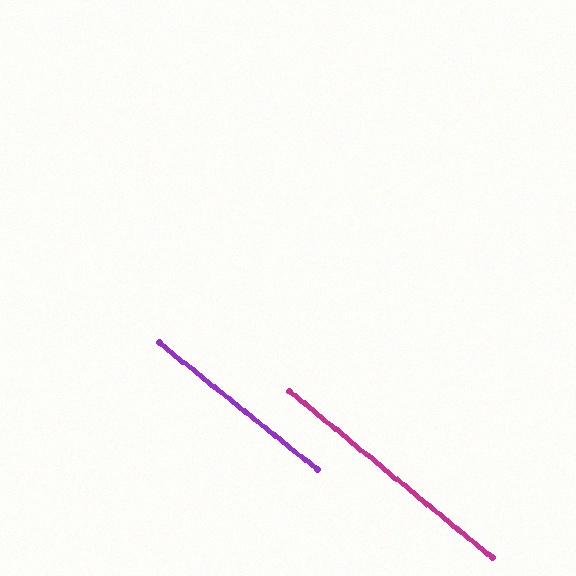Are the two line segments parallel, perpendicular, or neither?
Parallel — their directions differ by only 0.6°.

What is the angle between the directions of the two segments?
Approximately 1 degree.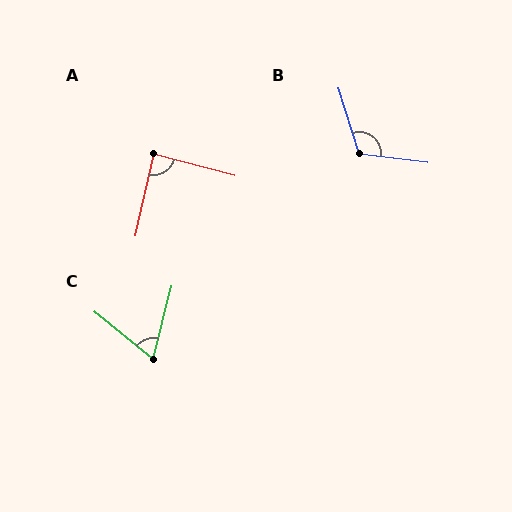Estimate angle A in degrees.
Approximately 88 degrees.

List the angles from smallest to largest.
C (65°), A (88°), B (115°).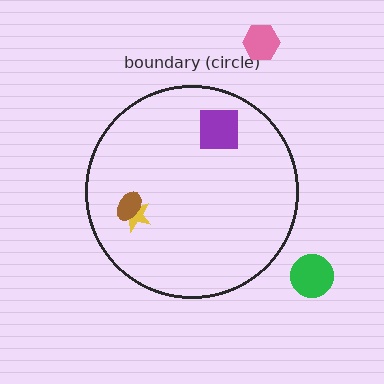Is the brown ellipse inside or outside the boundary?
Inside.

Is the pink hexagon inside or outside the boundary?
Outside.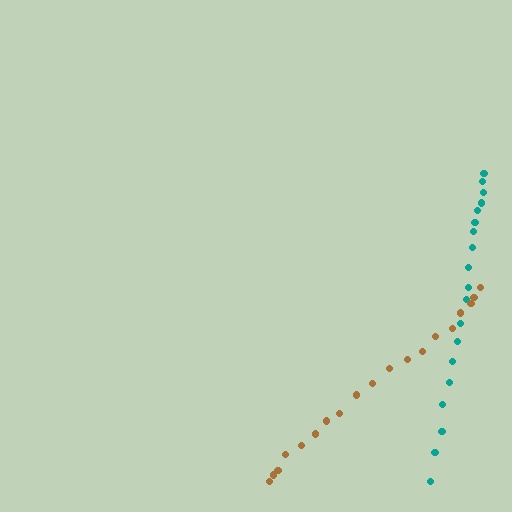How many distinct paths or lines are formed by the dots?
There are 2 distinct paths.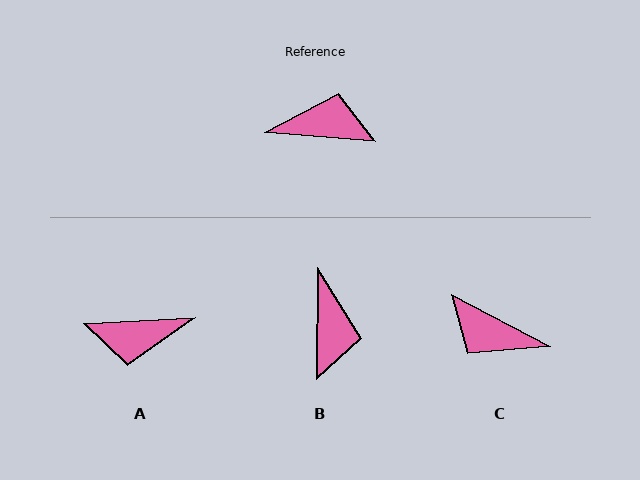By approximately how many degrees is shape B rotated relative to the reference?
Approximately 86 degrees clockwise.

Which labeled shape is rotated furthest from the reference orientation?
A, about 173 degrees away.